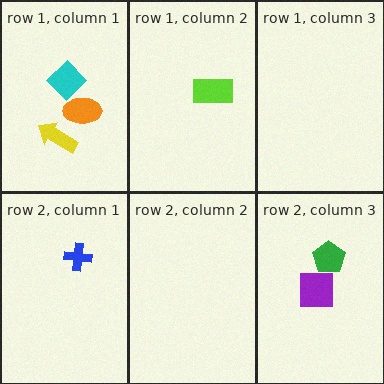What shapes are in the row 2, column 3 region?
The green pentagon, the purple square.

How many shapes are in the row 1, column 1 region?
3.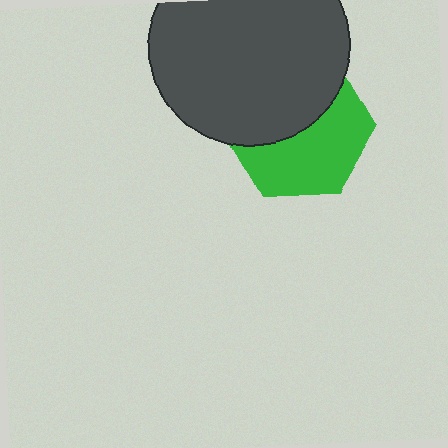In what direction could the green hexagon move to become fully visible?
The green hexagon could move down. That would shift it out from behind the dark gray circle entirely.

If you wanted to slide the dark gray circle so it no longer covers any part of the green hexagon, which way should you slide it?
Slide it up — that is the most direct way to separate the two shapes.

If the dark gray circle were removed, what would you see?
You would see the complete green hexagon.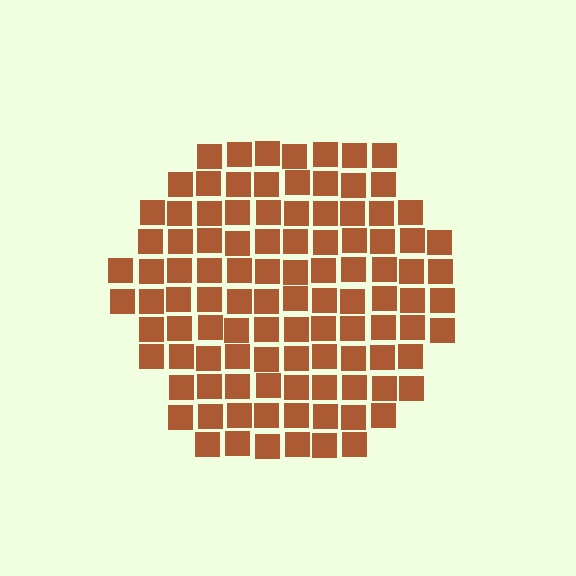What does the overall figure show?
The overall figure shows a hexagon.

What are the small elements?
The small elements are squares.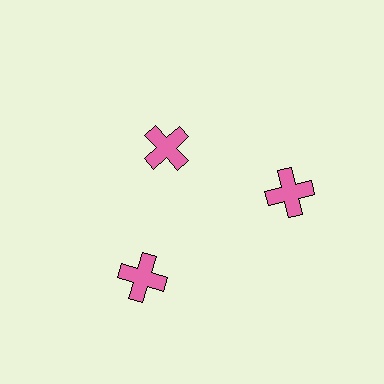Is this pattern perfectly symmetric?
No. The 3 pink crosses are arranged in a ring, but one element near the 11 o'clock position is pulled inward toward the center, breaking the 3-fold rotational symmetry.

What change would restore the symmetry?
The symmetry would be restored by moving it outward, back onto the ring so that all 3 crosses sit at equal angles and equal distance from the center.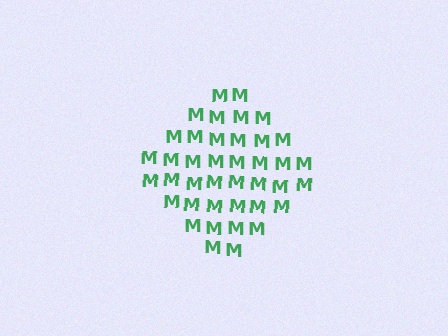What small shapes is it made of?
It is made of small letter M's.